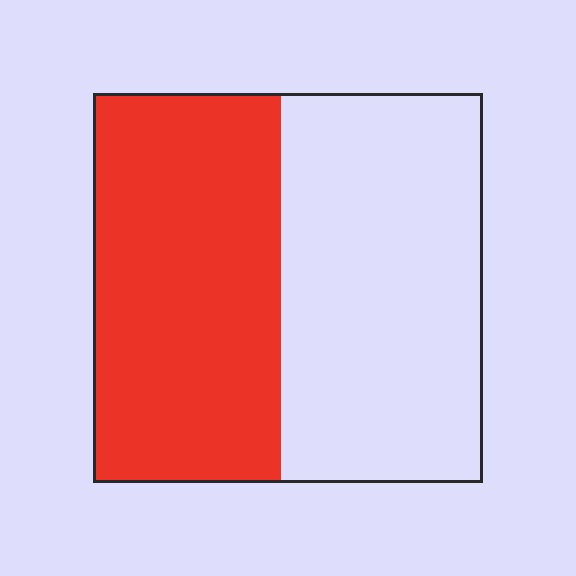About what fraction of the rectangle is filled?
About one half (1/2).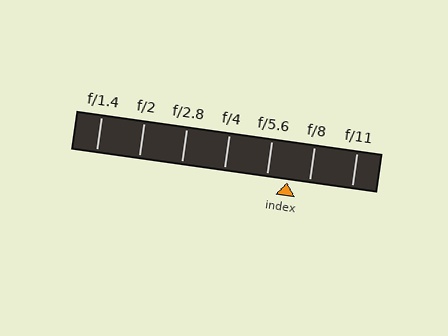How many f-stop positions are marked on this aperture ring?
There are 7 f-stop positions marked.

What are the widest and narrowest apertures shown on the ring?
The widest aperture shown is f/1.4 and the narrowest is f/11.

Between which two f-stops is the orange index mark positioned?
The index mark is between f/5.6 and f/8.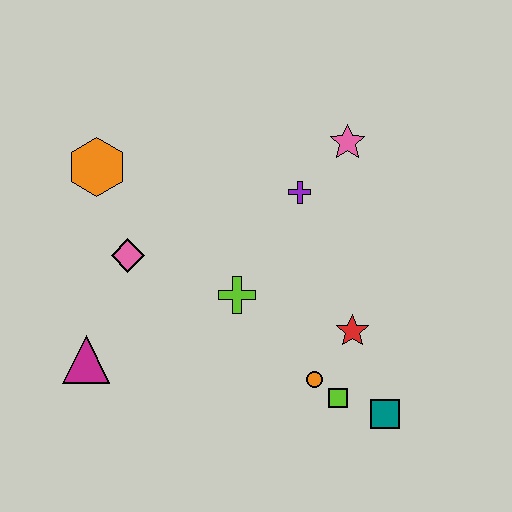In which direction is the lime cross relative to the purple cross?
The lime cross is below the purple cross.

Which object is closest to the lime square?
The orange circle is closest to the lime square.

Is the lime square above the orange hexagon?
No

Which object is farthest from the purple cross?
The magenta triangle is farthest from the purple cross.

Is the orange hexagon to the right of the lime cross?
No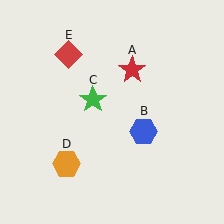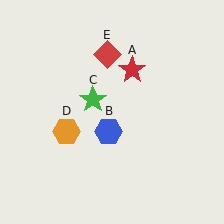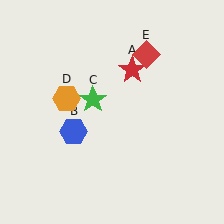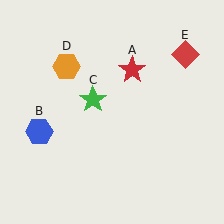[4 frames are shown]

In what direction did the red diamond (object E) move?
The red diamond (object E) moved right.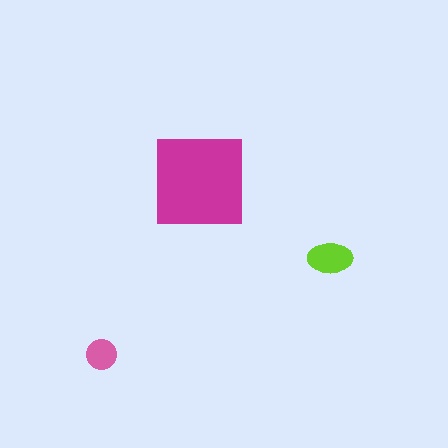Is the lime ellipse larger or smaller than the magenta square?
Smaller.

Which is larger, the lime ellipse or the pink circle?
The lime ellipse.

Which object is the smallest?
The pink circle.